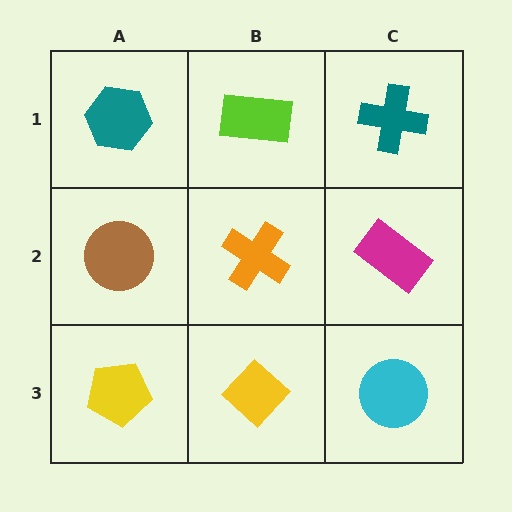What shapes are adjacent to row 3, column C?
A magenta rectangle (row 2, column C), a yellow diamond (row 3, column B).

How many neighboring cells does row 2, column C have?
3.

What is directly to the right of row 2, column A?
An orange cross.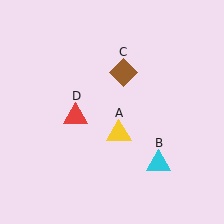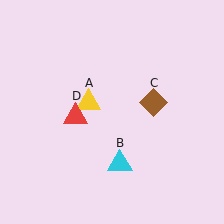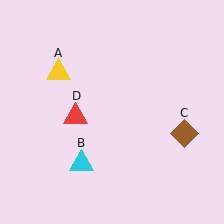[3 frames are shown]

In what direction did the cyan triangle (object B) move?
The cyan triangle (object B) moved left.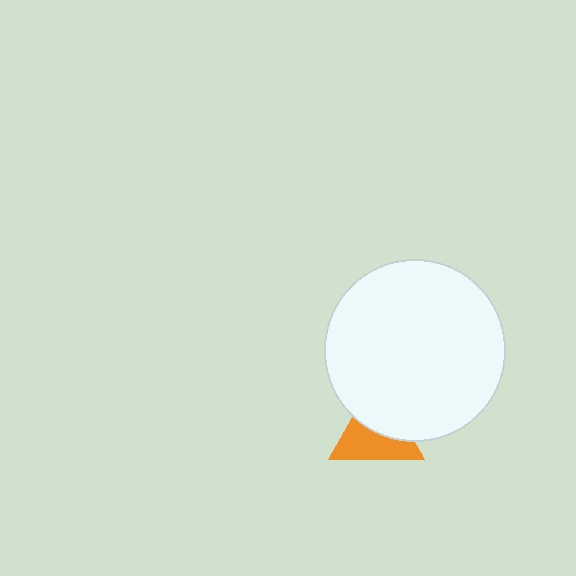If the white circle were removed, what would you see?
You would see the complete orange triangle.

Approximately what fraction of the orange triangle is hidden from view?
Roughly 46% of the orange triangle is hidden behind the white circle.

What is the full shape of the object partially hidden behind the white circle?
The partially hidden object is an orange triangle.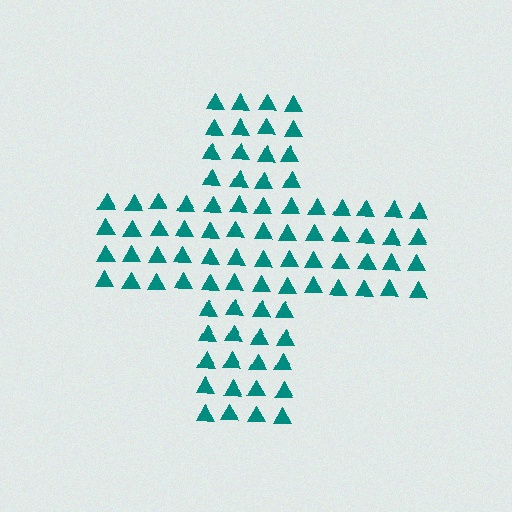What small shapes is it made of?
It is made of small triangles.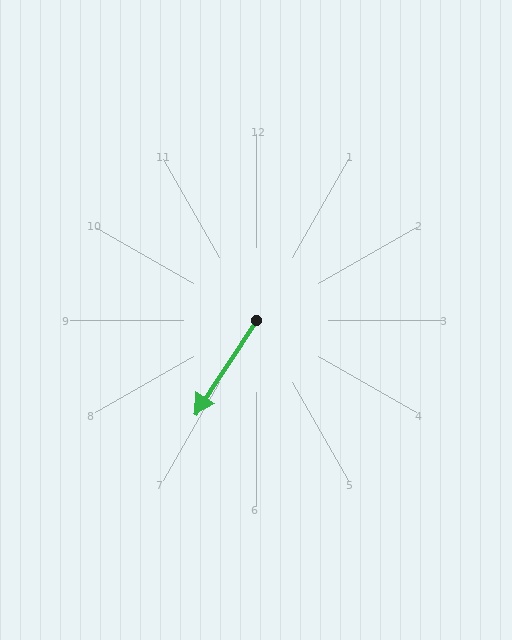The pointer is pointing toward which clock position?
Roughly 7 o'clock.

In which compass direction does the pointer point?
Southwest.